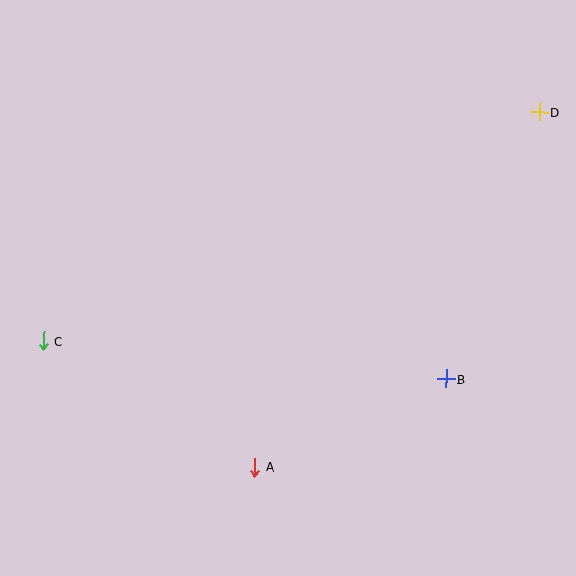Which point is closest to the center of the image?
Point A at (255, 467) is closest to the center.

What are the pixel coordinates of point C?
Point C is at (43, 341).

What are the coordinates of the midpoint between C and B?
The midpoint between C and B is at (245, 360).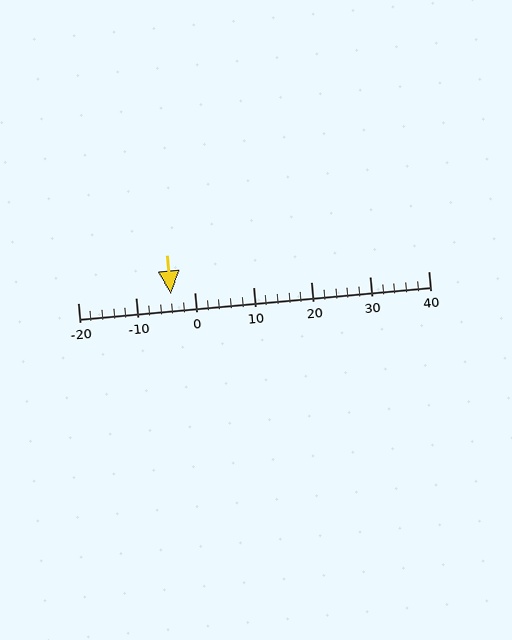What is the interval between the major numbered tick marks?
The major tick marks are spaced 10 units apart.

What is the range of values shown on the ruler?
The ruler shows values from -20 to 40.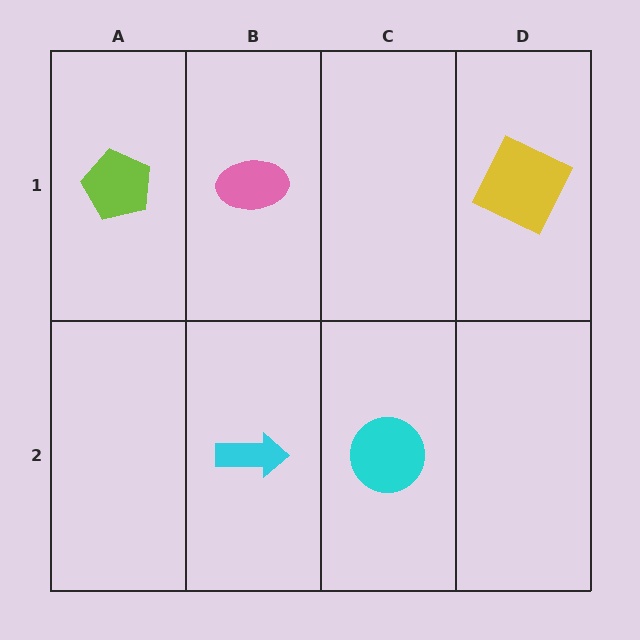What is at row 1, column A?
A lime pentagon.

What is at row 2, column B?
A cyan arrow.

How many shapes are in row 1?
3 shapes.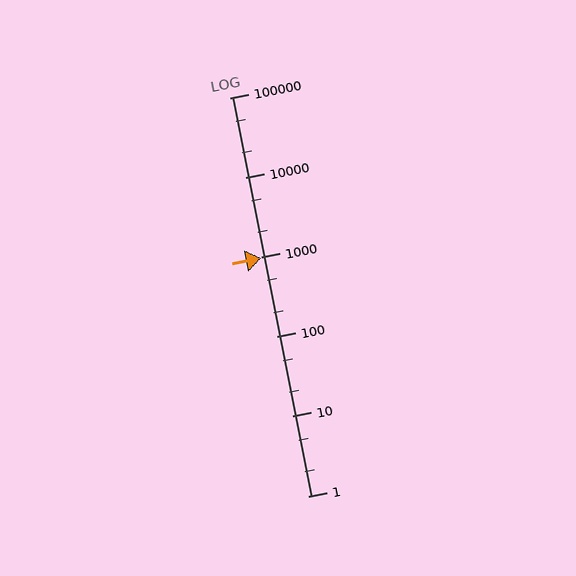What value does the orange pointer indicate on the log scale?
The pointer indicates approximately 970.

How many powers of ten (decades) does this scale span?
The scale spans 5 decades, from 1 to 100000.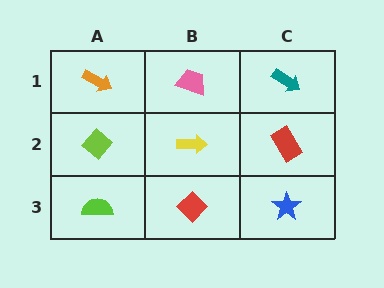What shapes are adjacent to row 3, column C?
A red rectangle (row 2, column C), a red diamond (row 3, column B).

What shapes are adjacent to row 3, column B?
A yellow arrow (row 2, column B), a lime semicircle (row 3, column A), a blue star (row 3, column C).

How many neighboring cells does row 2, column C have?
3.